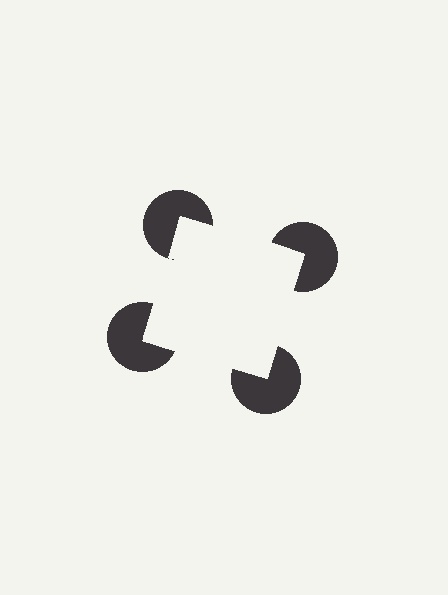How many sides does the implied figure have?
4 sides.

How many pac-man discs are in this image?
There are 4 — one at each vertex of the illusory square.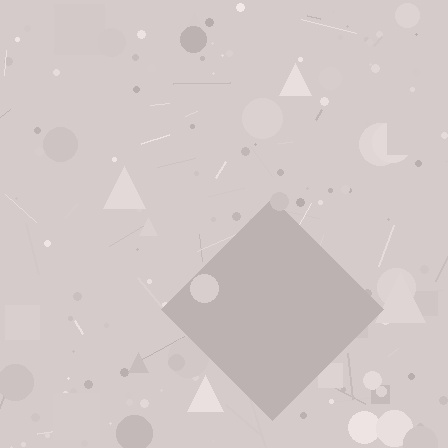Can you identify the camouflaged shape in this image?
The camouflaged shape is a diamond.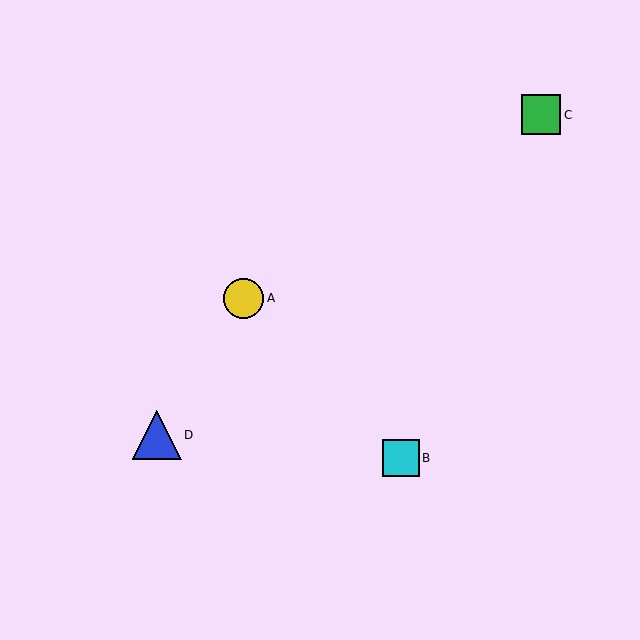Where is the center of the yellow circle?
The center of the yellow circle is at (244, 298).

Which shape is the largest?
The blue triangle (labeled D) is the largest.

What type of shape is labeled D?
Shape D is a blue triangle.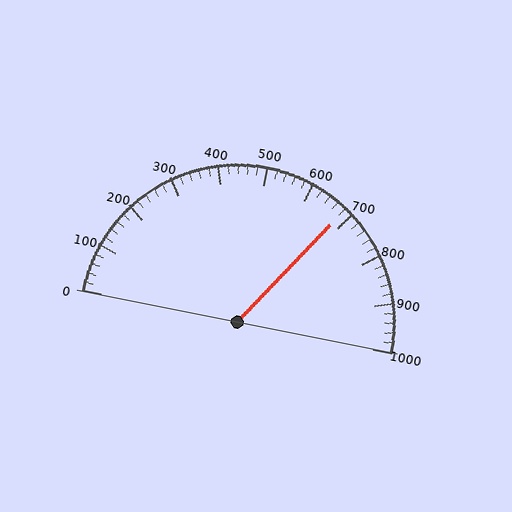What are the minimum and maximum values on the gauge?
The gauge ranges from 0 to 1000.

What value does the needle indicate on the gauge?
The needle indicates approximately 680.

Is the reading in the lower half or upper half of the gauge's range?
The reading is in the upper half of the range (0 to 1000).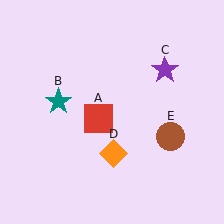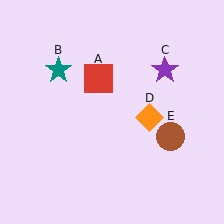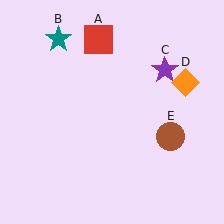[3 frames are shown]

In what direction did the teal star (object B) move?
The teal star (object B) moved up.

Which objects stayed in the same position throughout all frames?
Purple star (object C) and brown circle (object E) remained stationary.